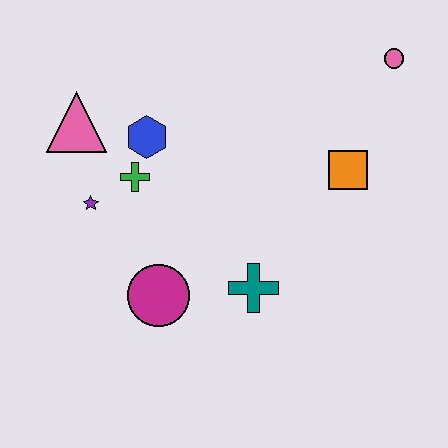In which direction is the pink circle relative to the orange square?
The pink circle is above the orange square.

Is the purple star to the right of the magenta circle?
No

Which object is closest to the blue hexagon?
The green cross is closest to the blue hexagon.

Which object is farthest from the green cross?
The pink circle is farthest from the green cross.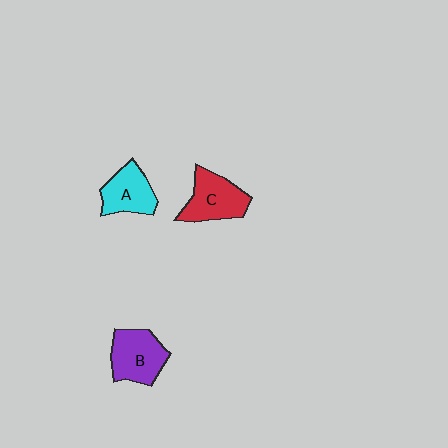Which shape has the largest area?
Shape B (purple).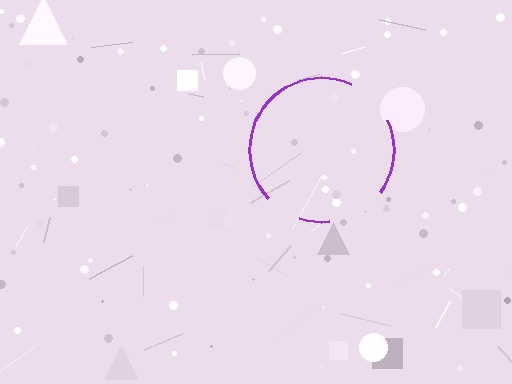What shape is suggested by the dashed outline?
The dashed outline suggests a circle.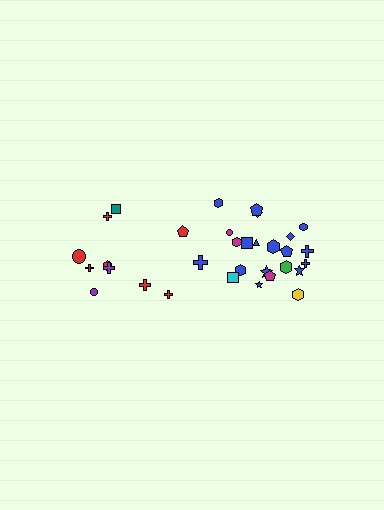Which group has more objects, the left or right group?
The right group.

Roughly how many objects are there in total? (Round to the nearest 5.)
Roughly 30 objects in total.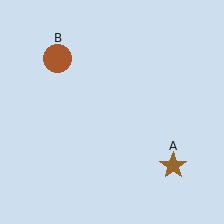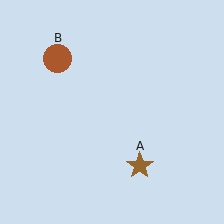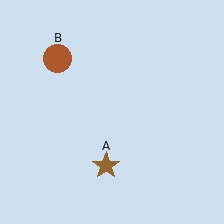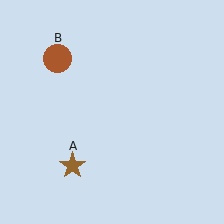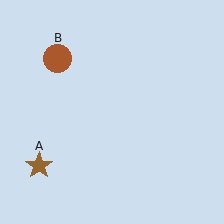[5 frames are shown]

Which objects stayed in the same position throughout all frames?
Brown circle (object B) remained stationary.